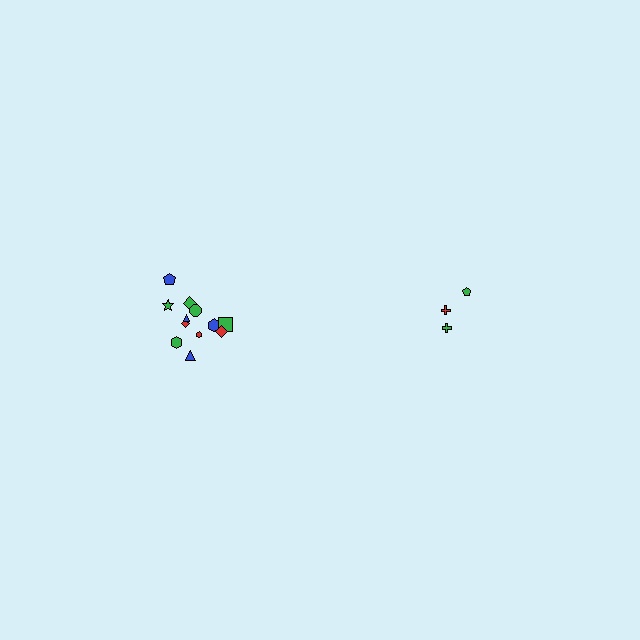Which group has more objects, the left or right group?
The left group.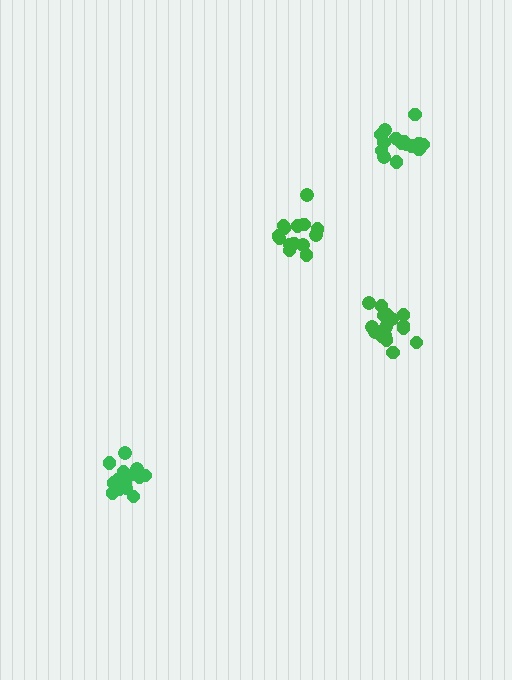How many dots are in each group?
Group 1: 16 dots, Group 2: 15 dots, Group 3: 14 dots, Group 4: 16 dots (61 total).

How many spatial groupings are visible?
There are 4 spatial groupings.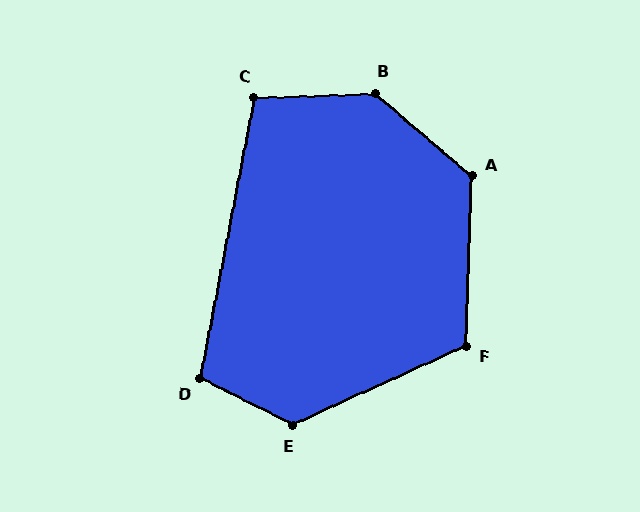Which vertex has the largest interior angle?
B, at approximately 138 degrees.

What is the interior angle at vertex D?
Approximately 106 degrees (obtuse).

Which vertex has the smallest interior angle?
C, at approximately 103 degrees.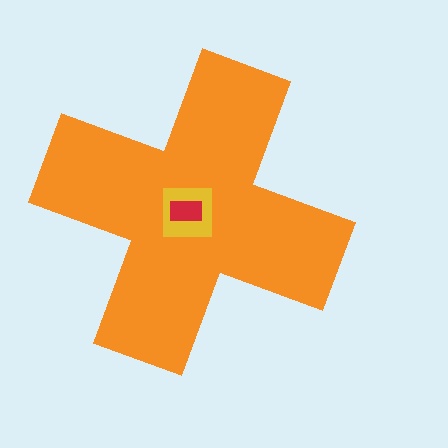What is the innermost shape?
The red rectangle.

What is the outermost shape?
The orange cross.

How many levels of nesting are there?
3.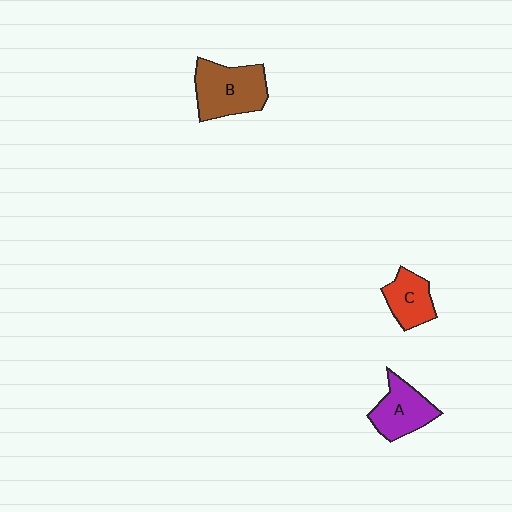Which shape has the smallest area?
Shape C (red).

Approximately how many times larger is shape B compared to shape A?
Approximately 1.3 times.